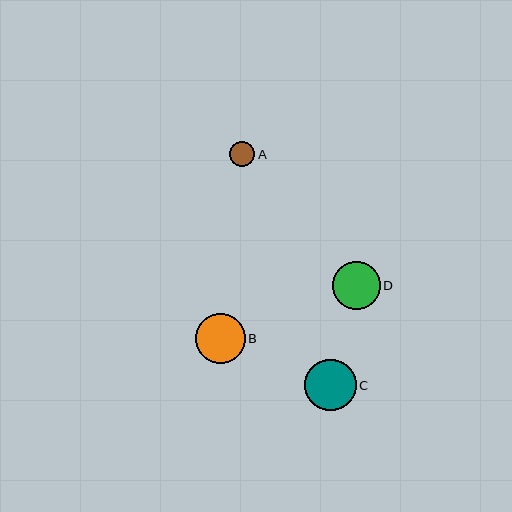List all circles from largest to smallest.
From largest to smallest: C, B, D, A.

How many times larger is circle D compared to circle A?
Circle D is approximately 1.9 times the size of circle A.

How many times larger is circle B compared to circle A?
Circle B is approximately 2.0 times the size of circle A.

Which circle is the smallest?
Circle A is the smallest with a size of approximately 25 pixels.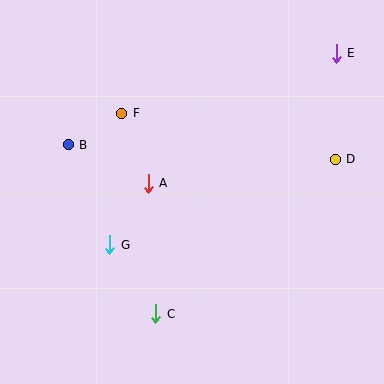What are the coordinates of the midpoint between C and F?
The midpoint between C and F is at (139, 214).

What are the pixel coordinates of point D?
Point D is at (335, 160).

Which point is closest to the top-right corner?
Point E is closest to the top-right corner.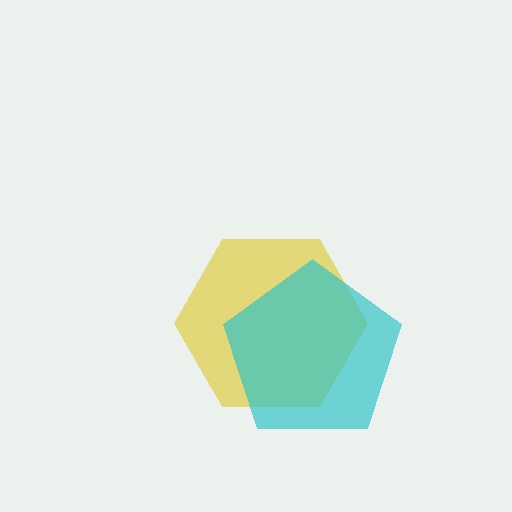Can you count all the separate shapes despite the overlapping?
Yes, there are 2 separate shapes.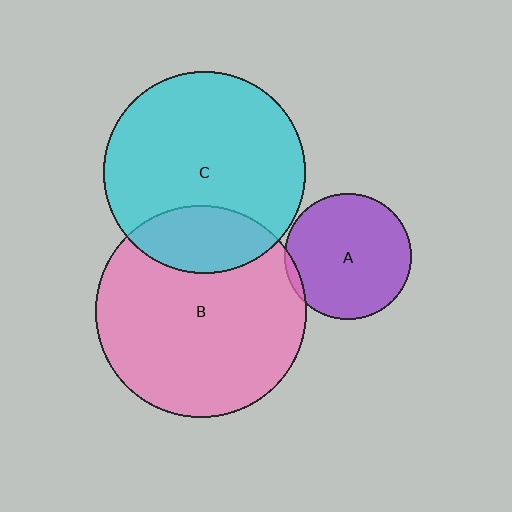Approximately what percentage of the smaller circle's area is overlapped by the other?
Approximately 5%.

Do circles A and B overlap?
Yes.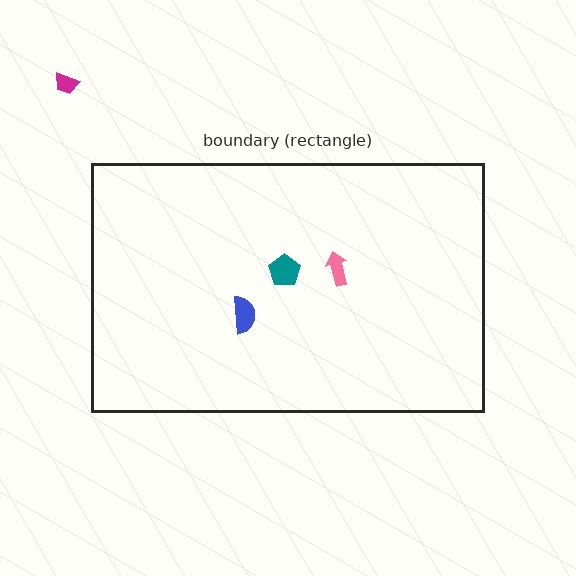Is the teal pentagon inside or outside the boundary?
Inside.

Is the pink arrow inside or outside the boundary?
Inside.